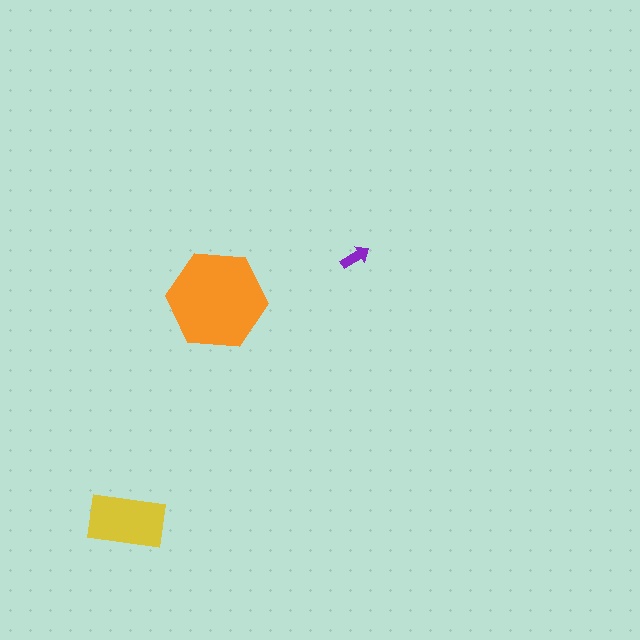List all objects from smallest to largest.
The purple arrow, the yellow rectangle, the orange hexagon.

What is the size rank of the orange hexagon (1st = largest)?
1st.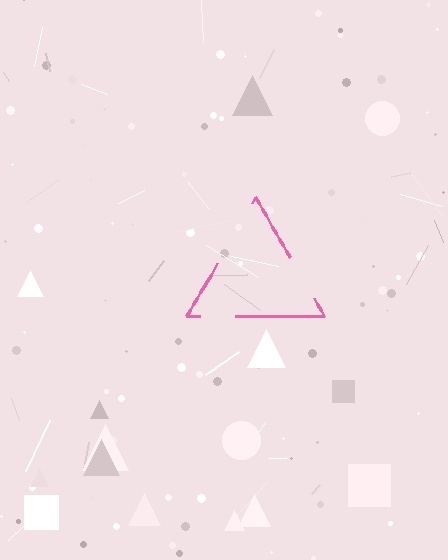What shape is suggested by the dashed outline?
The dashed outline suggests a triangle.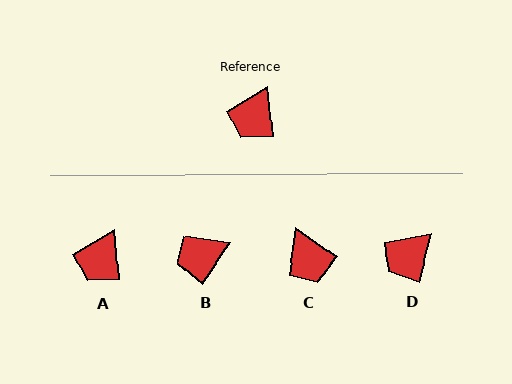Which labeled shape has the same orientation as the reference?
A.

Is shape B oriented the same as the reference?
No, it is off by about 40 degrees.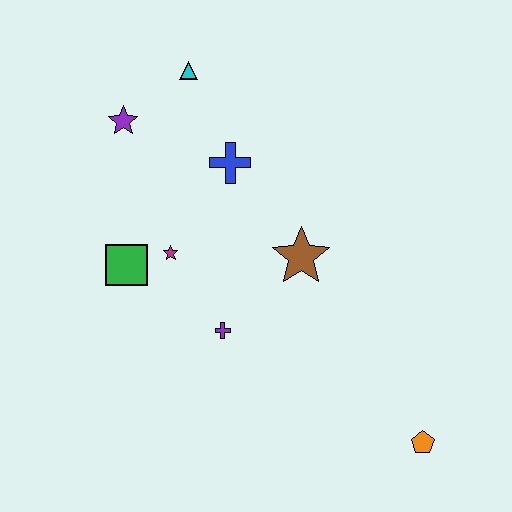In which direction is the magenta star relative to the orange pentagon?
The magenta star is to the left of the orange pentagon.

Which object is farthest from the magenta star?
The orange pentagon is farthest from the magenta star.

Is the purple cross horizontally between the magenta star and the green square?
No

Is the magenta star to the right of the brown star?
No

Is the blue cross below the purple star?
Yes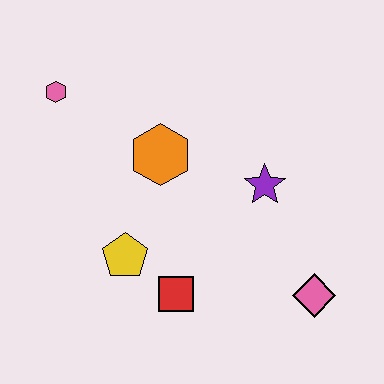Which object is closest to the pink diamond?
The purple star is closest to the pink diamond.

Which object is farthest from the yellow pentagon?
The pink diamond is farthest from the yellow pentagon.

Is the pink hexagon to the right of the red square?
No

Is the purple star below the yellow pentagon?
No